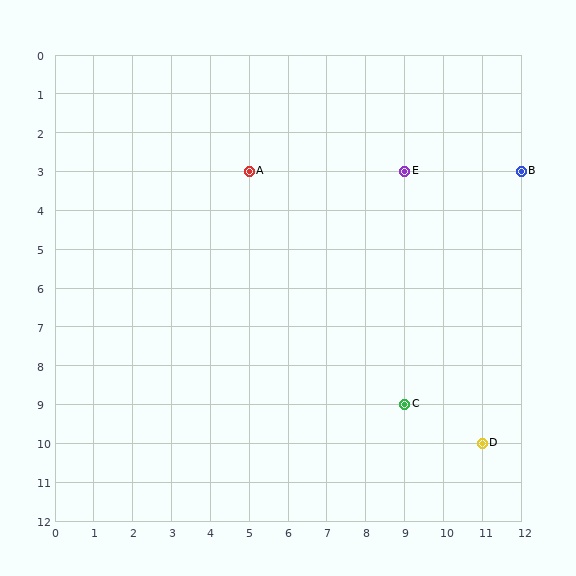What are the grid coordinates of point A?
Point A is at grid coordinates (5, 3).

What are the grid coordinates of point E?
Point E is at grid coordinates (9, 3).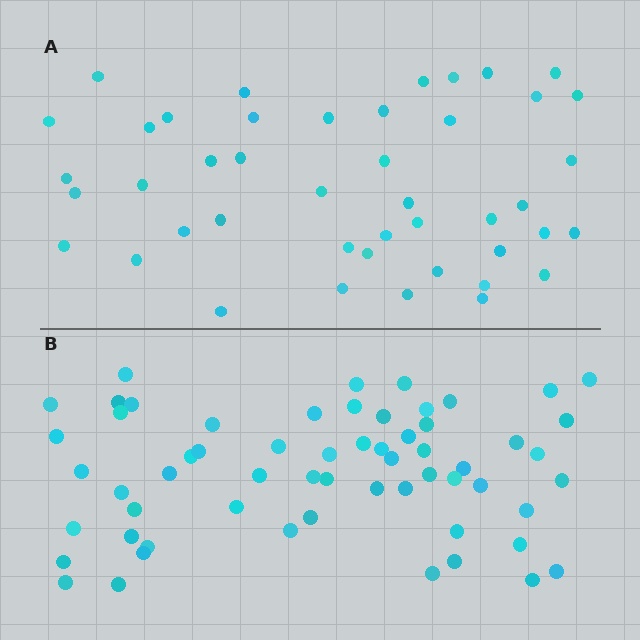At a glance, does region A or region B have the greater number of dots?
Region B (the bottom region) has more dots.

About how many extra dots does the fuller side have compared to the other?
Region B has approximately 15 more dots than region A.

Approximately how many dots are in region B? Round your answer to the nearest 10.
About 60 dots.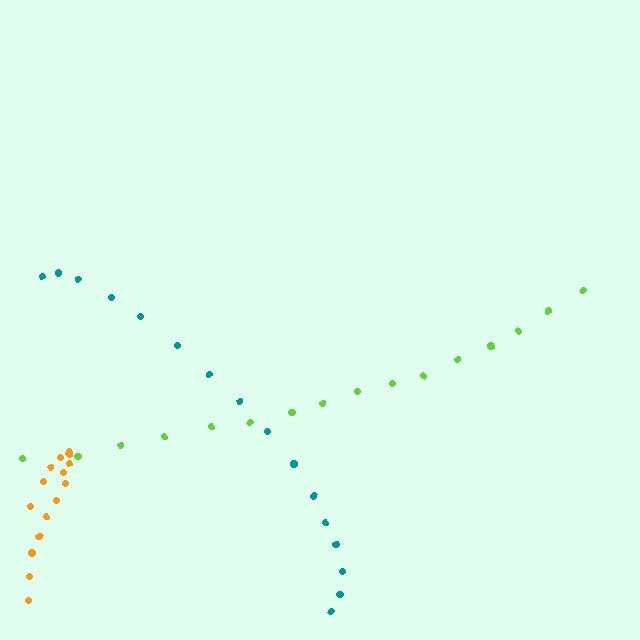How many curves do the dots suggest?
There are 3 distinct paths.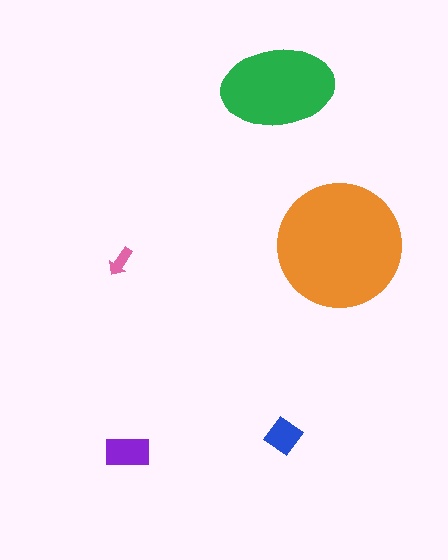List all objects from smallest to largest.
The pink arrow, the blue diamond, the purple rectangle, the green ellipse, the orange circle.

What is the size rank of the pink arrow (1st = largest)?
5th.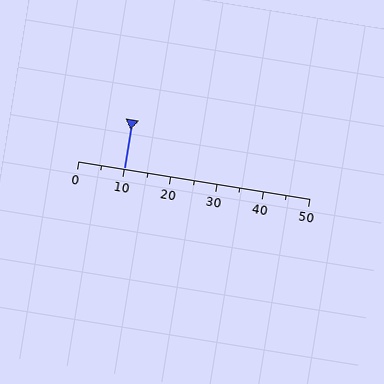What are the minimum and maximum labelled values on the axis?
The axis runs from 0 to 50.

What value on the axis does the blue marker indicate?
The marker indicates approximately 10.